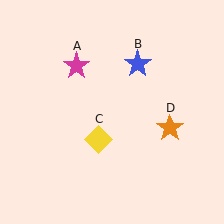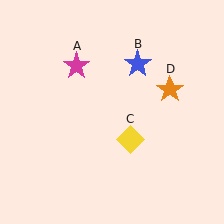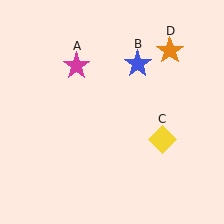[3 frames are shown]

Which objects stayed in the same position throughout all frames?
Magenta star (object A) and blue star (object B) remained stationary.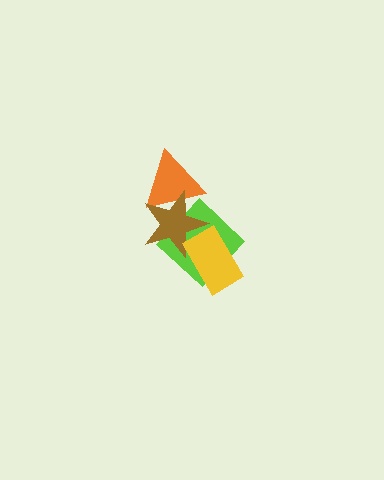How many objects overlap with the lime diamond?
2 objects overlap with the lime diamond.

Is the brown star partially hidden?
Yes, it is partially covered by another shape.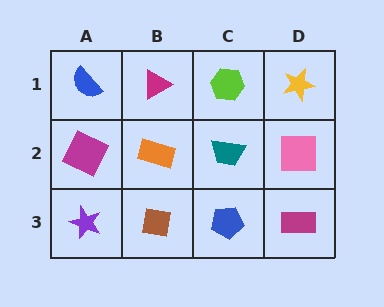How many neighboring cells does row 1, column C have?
3.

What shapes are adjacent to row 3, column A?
A magenta square (row 2, column A), a brown square (row 3, column B).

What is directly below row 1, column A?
A magenta square.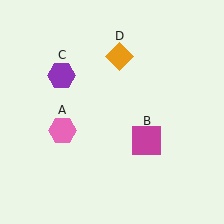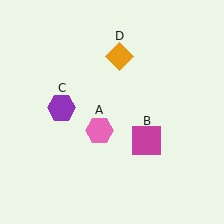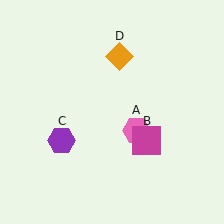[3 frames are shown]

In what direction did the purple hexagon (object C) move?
The purple hexagon (object C) moved down.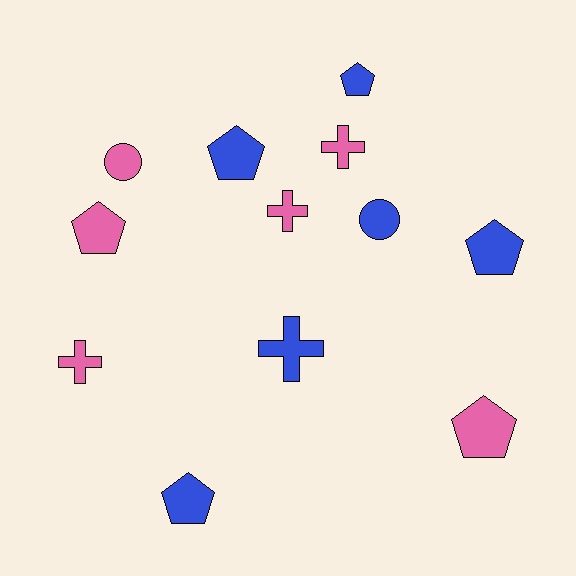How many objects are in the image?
There are 12 objects.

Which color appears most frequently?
Blue, with 6 objects.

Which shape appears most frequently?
Pentagon, with 6 objects.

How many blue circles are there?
There is 1 blue circle.